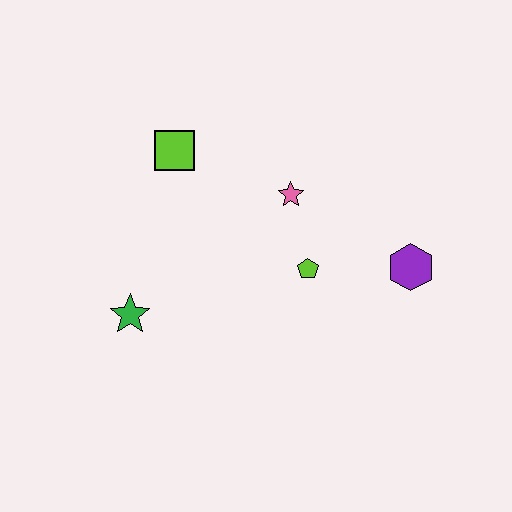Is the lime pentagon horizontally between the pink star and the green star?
No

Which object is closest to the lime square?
The pink star is closest to the lime square.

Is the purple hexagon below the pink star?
Yes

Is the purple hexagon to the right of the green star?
Yes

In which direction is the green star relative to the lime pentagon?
The green star is to the left of the lime pentagon.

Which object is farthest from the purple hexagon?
The green star is farthest from the purple hexagon.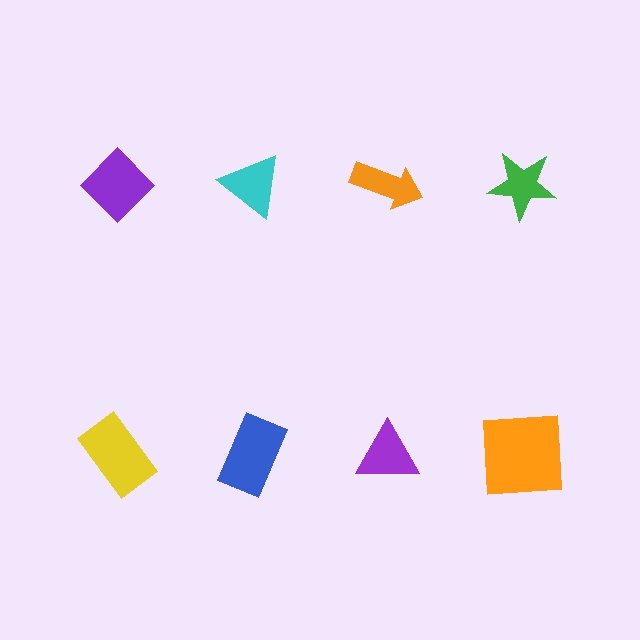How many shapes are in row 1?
4 shapes.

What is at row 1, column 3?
An orange arrow.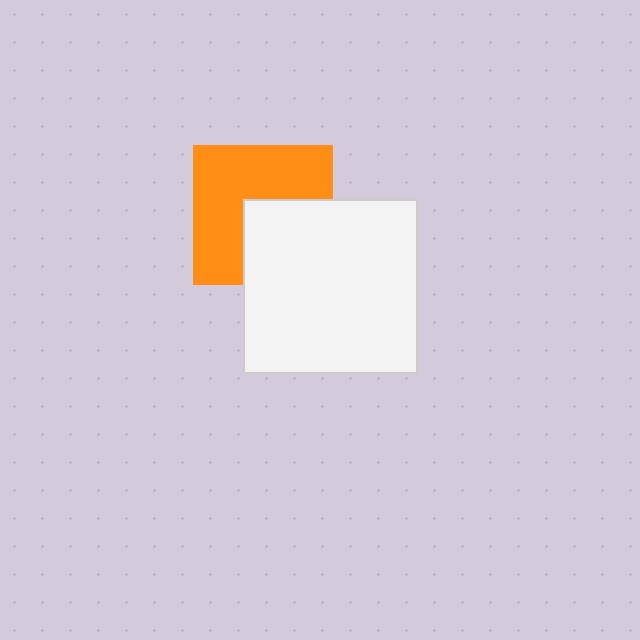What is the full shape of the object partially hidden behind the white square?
The partially hidden object is an orange square.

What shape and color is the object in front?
The object in front is a white square.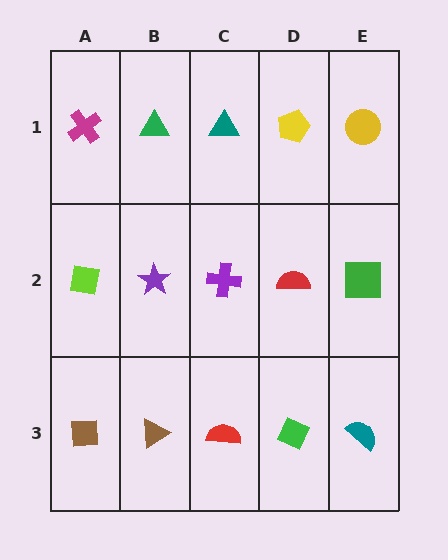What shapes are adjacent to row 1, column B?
A purple star (row 2, column B), a magenta cross (row 1, column A), a teal triangle (row 1, column C).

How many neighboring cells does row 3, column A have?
2.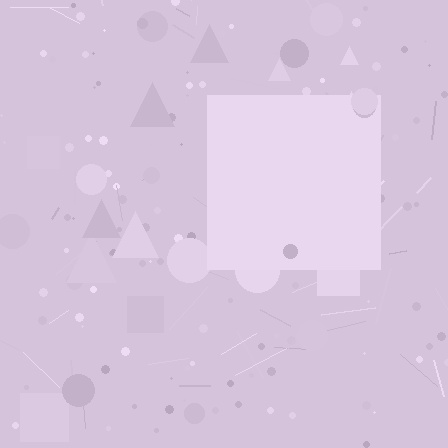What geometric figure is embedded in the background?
A square is embedded in the background.